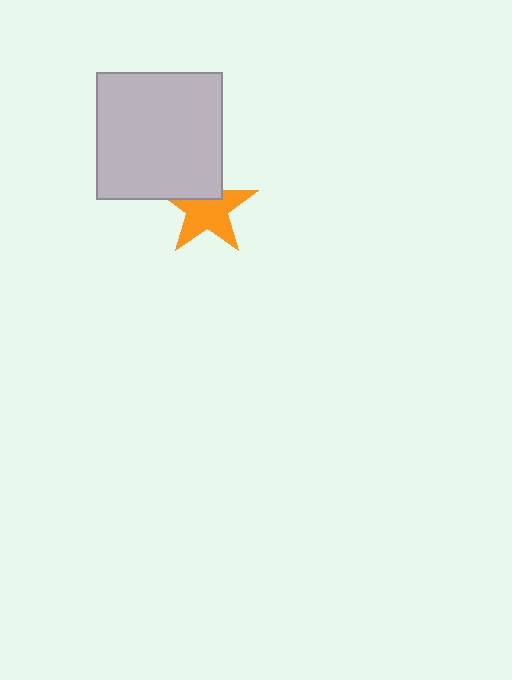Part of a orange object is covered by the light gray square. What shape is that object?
It is a star.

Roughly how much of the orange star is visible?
Most of it is visible (roughly 69%).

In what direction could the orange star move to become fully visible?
The orange star could move down. That would shift it out from behind the light gray square entirely.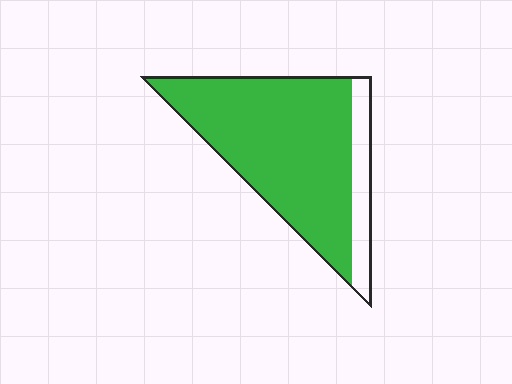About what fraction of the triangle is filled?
About five sixths (5/6).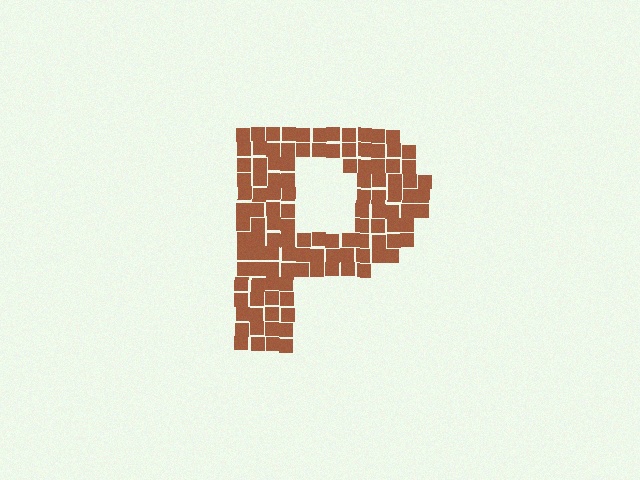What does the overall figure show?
The overall figure shows the letter P.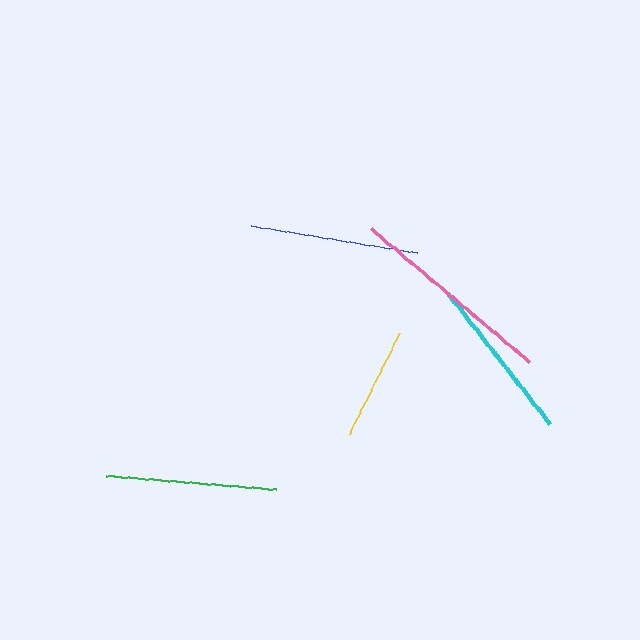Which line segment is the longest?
The pink line is the longest at approximately 208 pixels.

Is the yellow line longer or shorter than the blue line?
The blue line is longer than the yellow line.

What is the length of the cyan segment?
The cyan segment is approximately 167 pixels long.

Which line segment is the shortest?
The yellow line is the shortest at approximately 112 pixels.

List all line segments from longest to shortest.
From longest to shortest: pink, green, blue, cyan, yellow.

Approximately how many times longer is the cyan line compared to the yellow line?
The cyan line is approximately 1.5 times the length of the yellow line.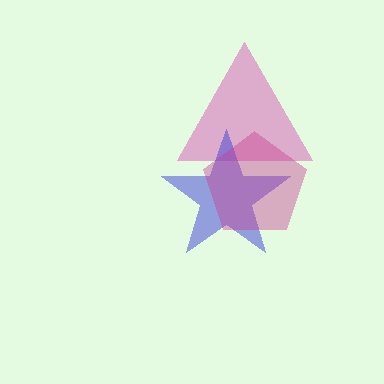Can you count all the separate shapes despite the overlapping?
Yes, there are 3 separate shapes.